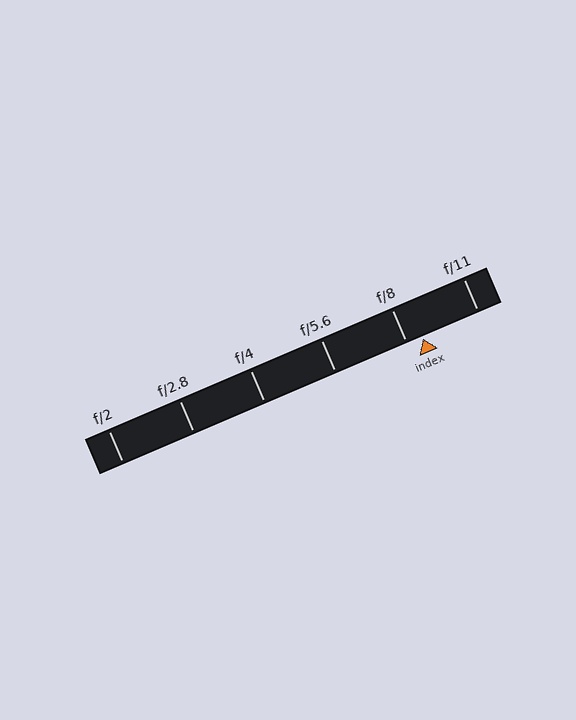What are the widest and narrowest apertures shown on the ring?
The widest aperture shown is f/2 and the narrowest is f/11.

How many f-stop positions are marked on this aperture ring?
There are 6 f-stop positions marked.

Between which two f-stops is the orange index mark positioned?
The index mark is between f/8 and f/11.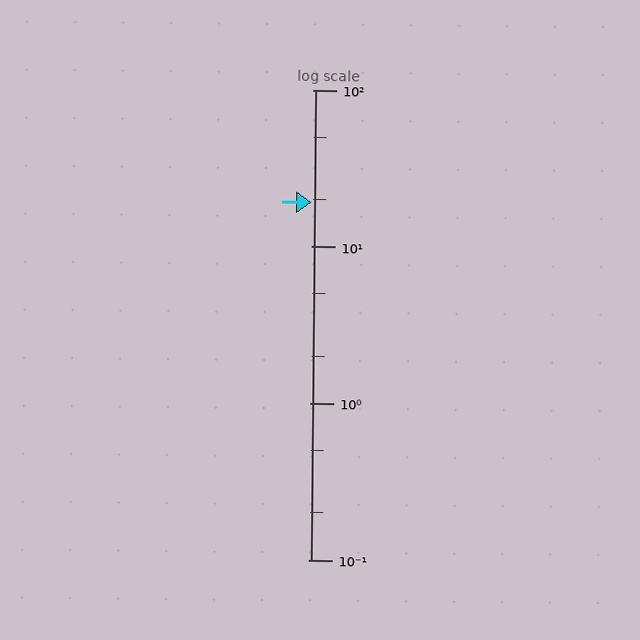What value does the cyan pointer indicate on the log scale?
The pointer indicates approximately 19.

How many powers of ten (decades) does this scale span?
The scale spans 3 decades, from 0.1 to 100.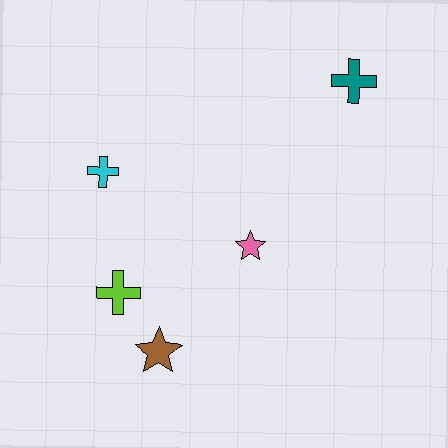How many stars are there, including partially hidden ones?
There are 2 stars.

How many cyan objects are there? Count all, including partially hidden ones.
There is 1 cyan object.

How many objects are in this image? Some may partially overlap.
There are 5 objects.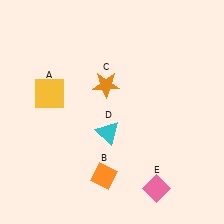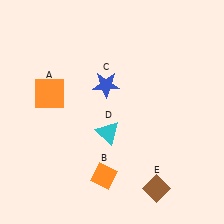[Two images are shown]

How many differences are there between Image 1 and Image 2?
There are 3 differences between the two images.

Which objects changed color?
A changed from yellow to orange. C changed from orange to blue. E changed from pink to brown.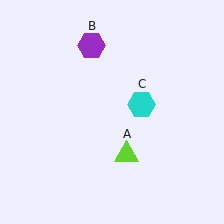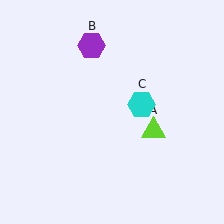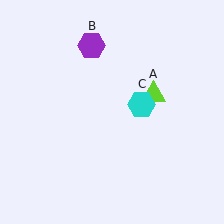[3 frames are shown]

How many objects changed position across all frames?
1 object changed position: lime triangle (object A).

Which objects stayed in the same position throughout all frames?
Purple hexagon (object B) and cyan hexagon (object C) remained stationary.